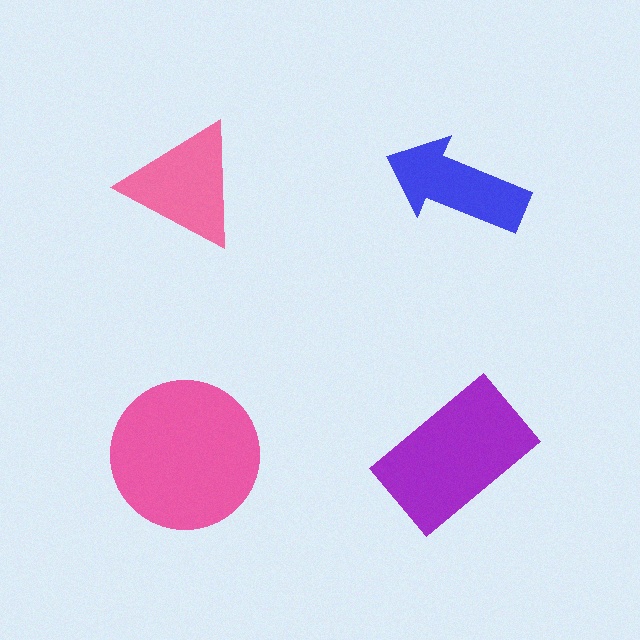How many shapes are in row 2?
2 shapes.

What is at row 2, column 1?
A pink circle.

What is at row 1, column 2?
A blue arrow.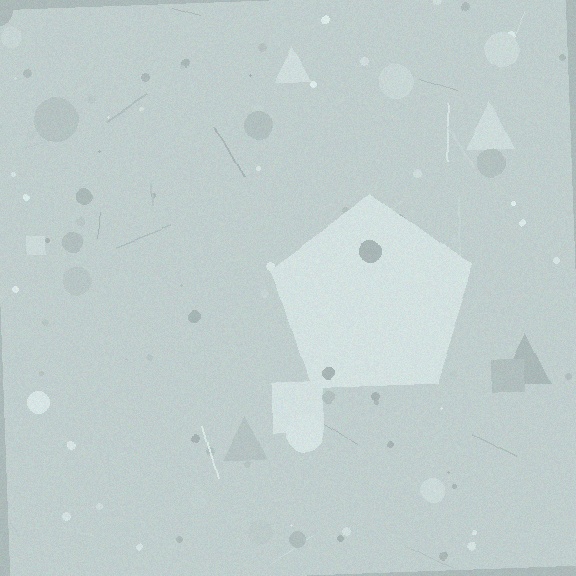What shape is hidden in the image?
A pentagon is hidden in the image.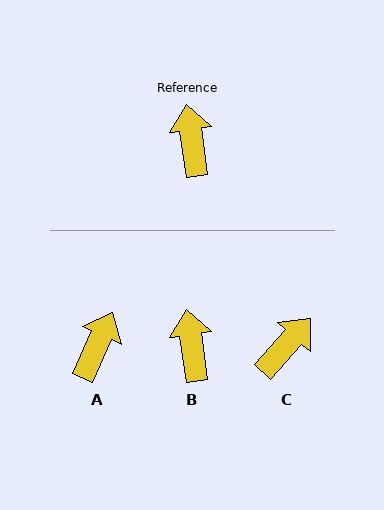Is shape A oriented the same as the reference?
No, it is off by about 33 degrees.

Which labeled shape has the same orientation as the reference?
B.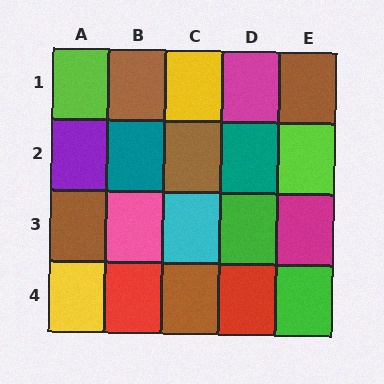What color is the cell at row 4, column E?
Green.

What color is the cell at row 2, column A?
Purple.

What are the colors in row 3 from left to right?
Brown, pink, cyan, green, magenta.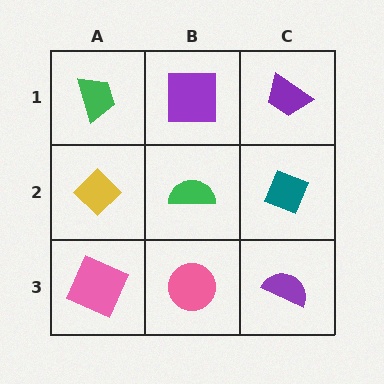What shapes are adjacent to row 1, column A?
A yellow diamond (row 2, column A), a purple square (row 1, column B).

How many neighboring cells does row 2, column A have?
3.